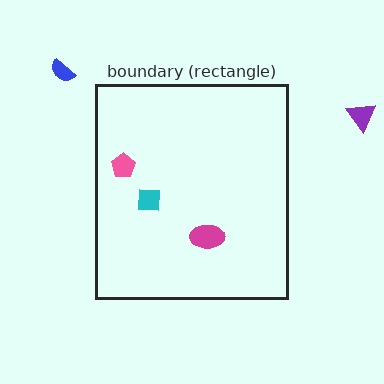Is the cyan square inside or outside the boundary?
Inside.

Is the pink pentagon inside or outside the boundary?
Inside.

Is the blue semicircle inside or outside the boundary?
Outside.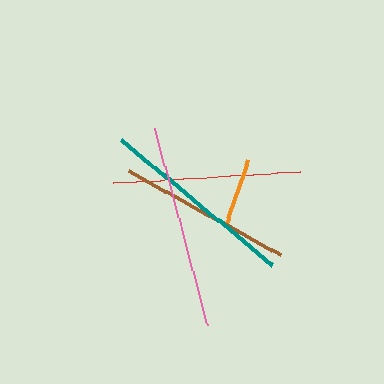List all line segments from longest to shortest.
From longest to shortest: pink, teal, red, brown, orange.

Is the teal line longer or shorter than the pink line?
The pink line is longer than the teal line.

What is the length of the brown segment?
The brown segment is approximately 175 pixels long.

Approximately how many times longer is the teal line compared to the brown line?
The teal line is approximately 1.1 times the length of the brown line.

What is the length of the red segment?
The red segment is approximately 187 pixels long.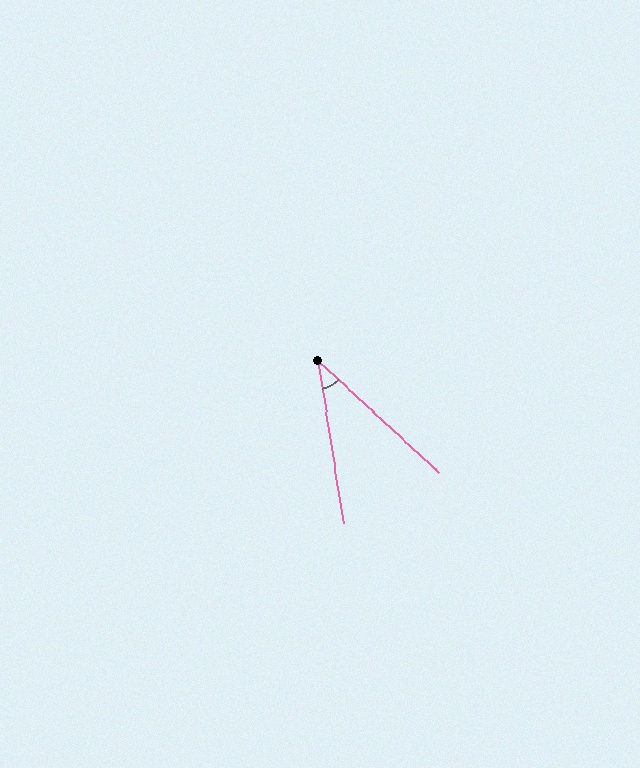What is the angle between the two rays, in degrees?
Approximately 38 degrees.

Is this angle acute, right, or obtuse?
It is acute.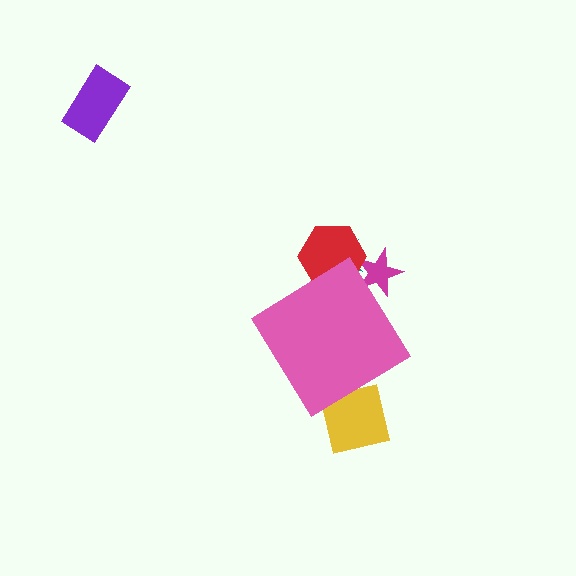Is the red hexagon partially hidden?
Yes, the red hexagon is partially hidden behind the pink diamond.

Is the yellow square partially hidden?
Yes, the yellow square is partially hidden behind the pink diamond.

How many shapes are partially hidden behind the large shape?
4 shapes are partially hidden.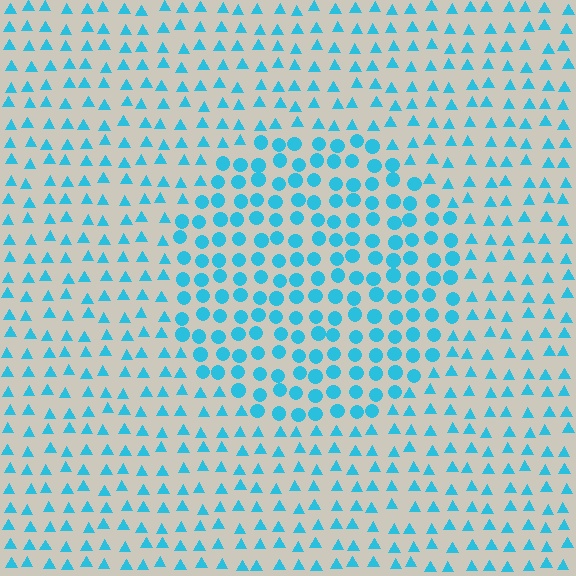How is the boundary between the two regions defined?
The boundary is defined by a change in element shape: circles inside vs. triangles outside. All elements share the same color and spacing.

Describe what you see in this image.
The image is filled with small cyan elements arranged in a uniform grid. A circle-shaped region contains circles, while the surrounding area contains triangles. The boundary is defined purely by the change in element shape.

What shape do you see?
I see a circle.